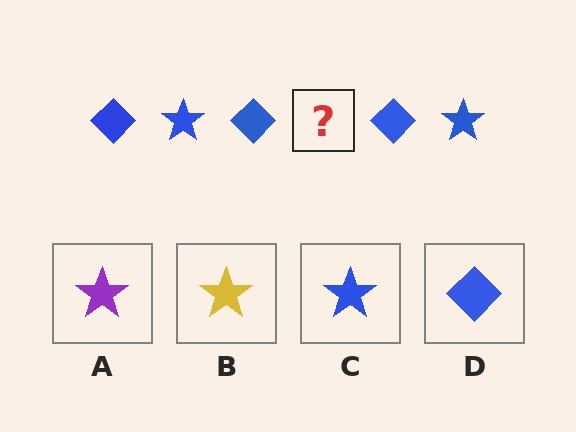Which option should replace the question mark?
Option C.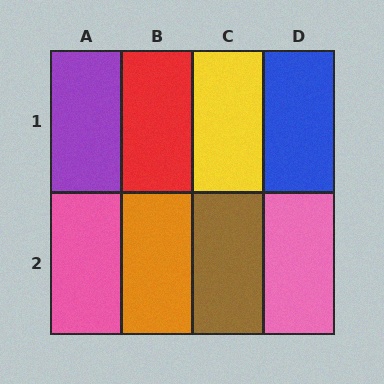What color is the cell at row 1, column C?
Yellow.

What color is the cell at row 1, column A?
Purple.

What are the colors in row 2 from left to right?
Pink, orange, brown, pink.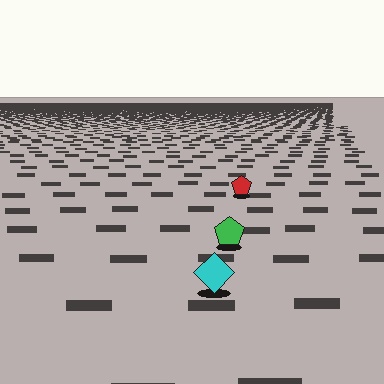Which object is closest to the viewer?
The cyan diamond is closest. The texture marks near it are larger and more spread out.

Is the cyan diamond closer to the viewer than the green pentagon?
Yes. The cyan diamond is closer — you can tell from the texture gradient: the ground texture is coarser near it.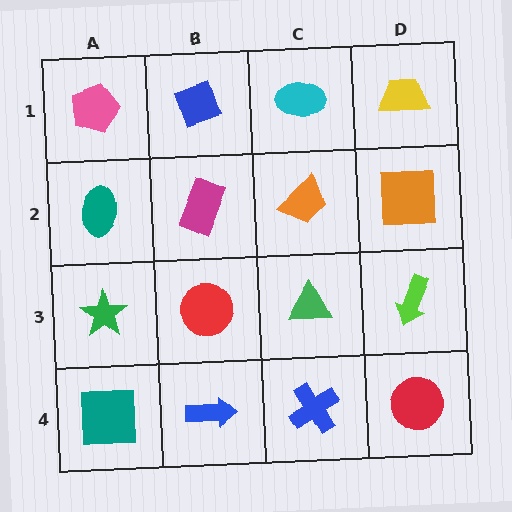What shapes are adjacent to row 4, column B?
A red circle (row 3, column B), a teal square (row 4, column A), a blue cross (row 4, column C).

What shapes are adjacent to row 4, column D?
A lime arrow (row 3, column D), a blue cross (row 4, column C).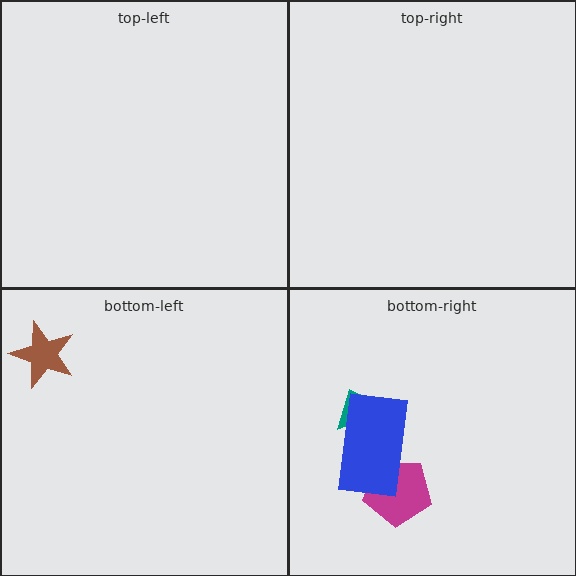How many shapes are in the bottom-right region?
3.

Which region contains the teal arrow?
The bottom-right region.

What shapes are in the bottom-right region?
The teal arrow, the magenta pentagon, the blue rectangle.